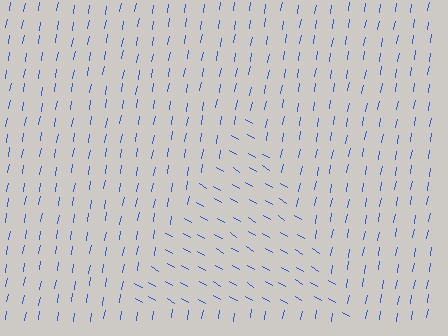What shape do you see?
I see a triangle.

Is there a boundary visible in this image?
Yes, there is a texture boundary formed by a change in line orientation.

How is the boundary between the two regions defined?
The boundary is defined purely by a change in line orientation (approximately 69 degrees difference). All lines are the same color and thickness.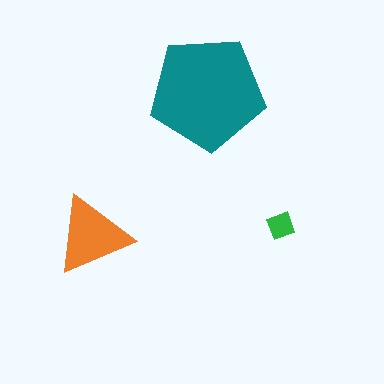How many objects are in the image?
There are 3 objects in the image.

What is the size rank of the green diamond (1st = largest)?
3rd.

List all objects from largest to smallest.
The teal pentagon, the orange triangle, the green diamond.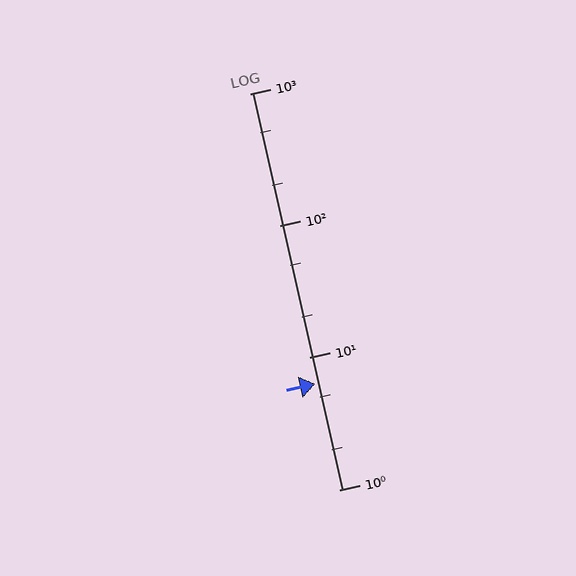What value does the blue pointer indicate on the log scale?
The pointer indicates approximately 6.3.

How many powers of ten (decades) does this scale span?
The scale spans 3 decades, from 1 to 1000.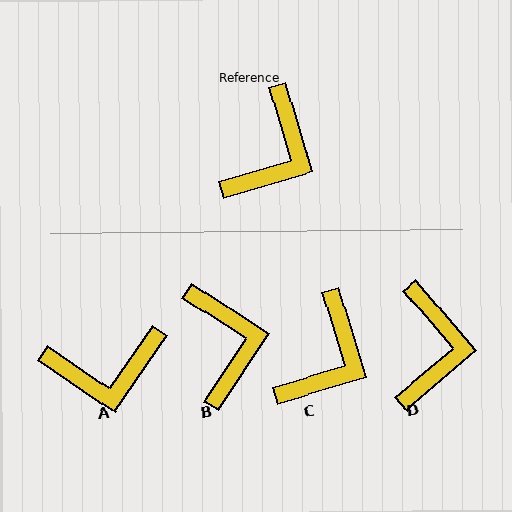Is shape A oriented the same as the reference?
No, it is off by about 51 degrees.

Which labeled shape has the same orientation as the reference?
C.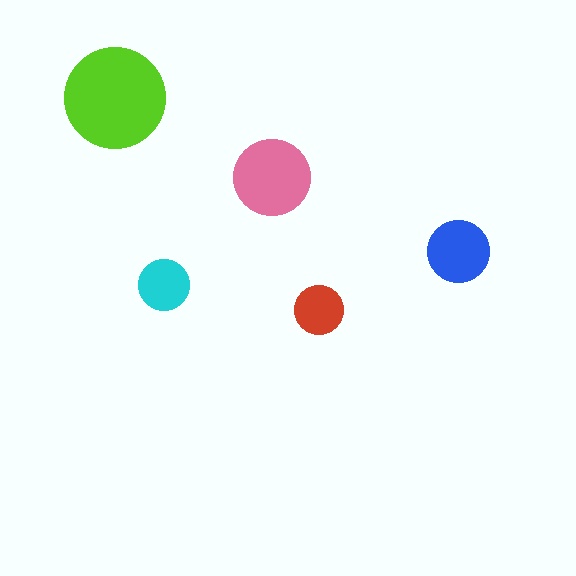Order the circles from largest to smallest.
the lime one, the pink one, the blue one, the cyan one, the red one.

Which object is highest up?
The lime circle is topmost.